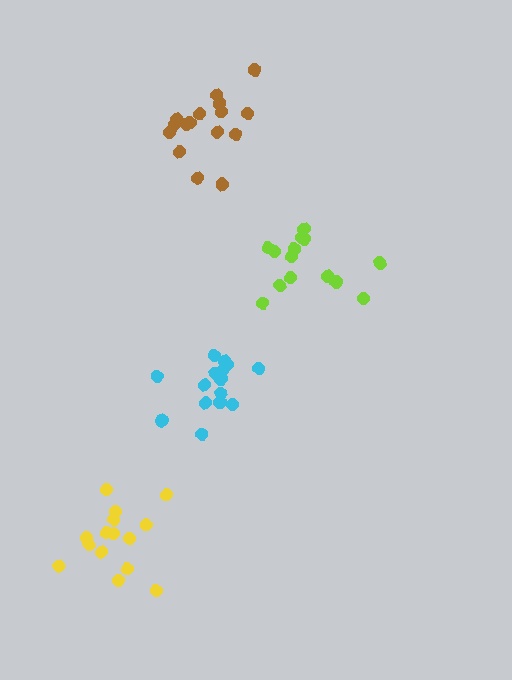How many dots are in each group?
Group 1: 15 dots, Group 2: 15 dots, Group 3: 15 dots, Group 4: 16 dots (61 total).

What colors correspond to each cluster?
The clusters are colored: cyan, yellow, lime, brown.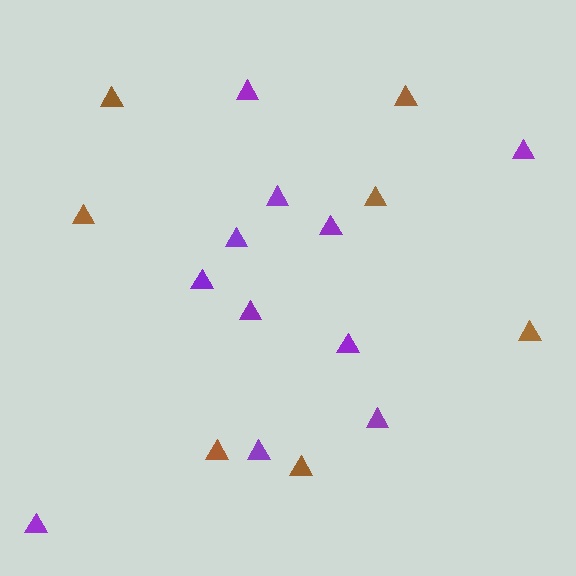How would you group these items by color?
There are 2 groups: one group of purple triangles (11) and one group of brown triangles (7).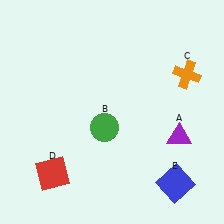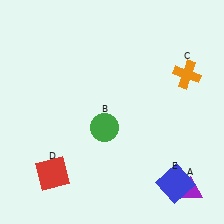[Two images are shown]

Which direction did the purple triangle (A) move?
The purple triangle (A) moved down.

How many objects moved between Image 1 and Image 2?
1 object moved between the two images.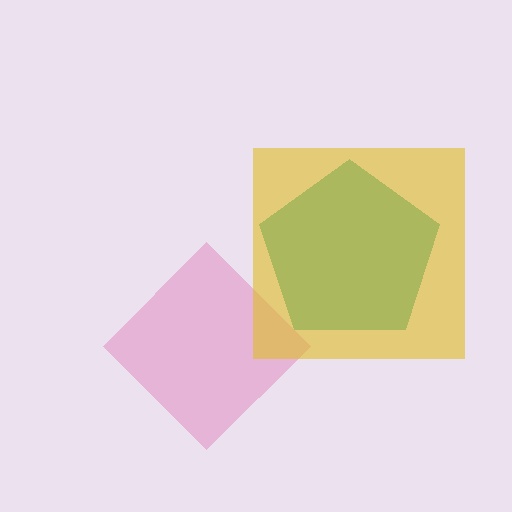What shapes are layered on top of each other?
The layered shapes are: a pink diamond, a teal pentagon, a yellow square.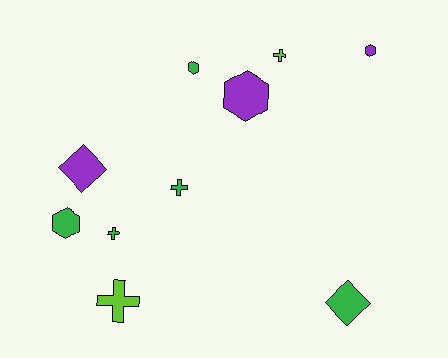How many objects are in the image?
There are 10 objects.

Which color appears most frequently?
Green, with 5 objects.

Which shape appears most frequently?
Cross, with 4 objects.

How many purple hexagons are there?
There are 2 purple hexagons.